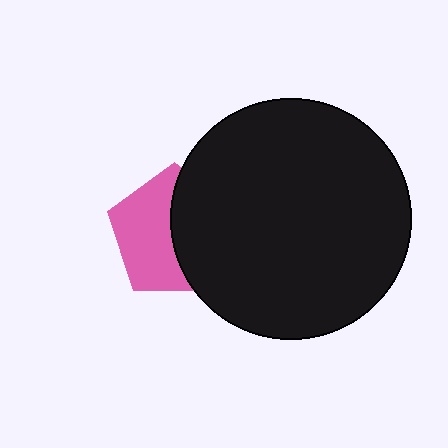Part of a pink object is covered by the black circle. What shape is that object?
It is a pentagon.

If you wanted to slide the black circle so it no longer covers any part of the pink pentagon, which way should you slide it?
Slide it right — that is the most direct way to separate the two shapes.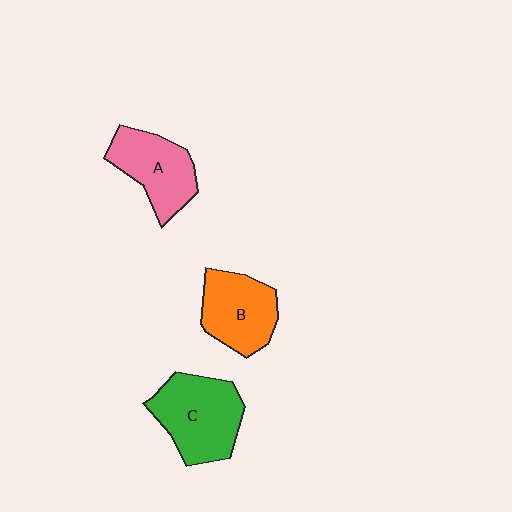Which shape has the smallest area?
Shape A (pink).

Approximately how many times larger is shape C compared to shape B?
Approximately 1.2 times.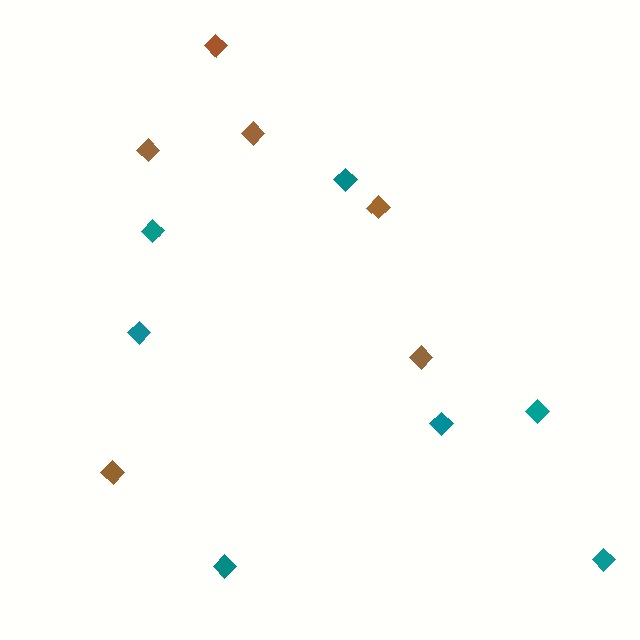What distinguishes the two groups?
There are 2 groups: one group of brown diamonds (6) and one group of teal diamonds (7).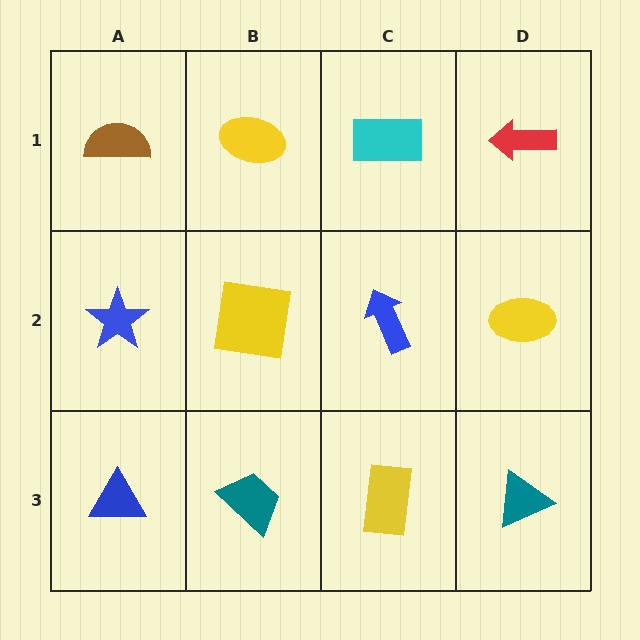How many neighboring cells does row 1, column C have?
3.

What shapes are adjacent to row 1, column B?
A yellow square (row 2, column B), a brown semicircle (row 1, column A), a cyan rectangle (row 1, column C).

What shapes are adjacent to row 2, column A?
A brown semicircle (row 1, column A), a blue triangle (row 3, column A), a yellow square (row 2, column B).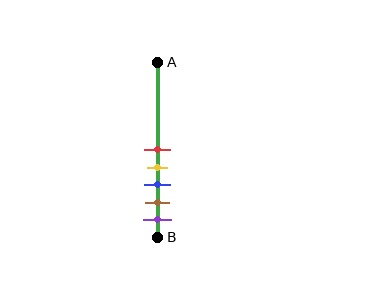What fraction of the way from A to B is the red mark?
The red mark is approximately 50% (0.5) of the way from A to B.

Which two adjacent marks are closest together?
The red and yellow marks are the closest adjacent pair.